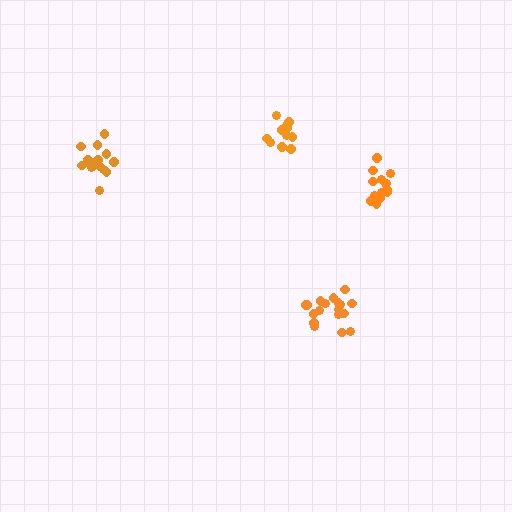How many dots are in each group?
Group 1: 18 dots, Group 2: 16 dots, Group 3: 14 dots, Group 4: 12 dots (60 total).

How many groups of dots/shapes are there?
There are 4 groups.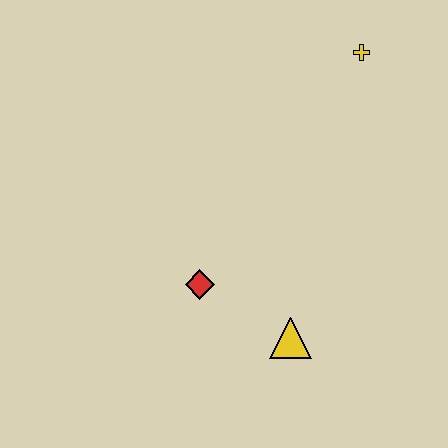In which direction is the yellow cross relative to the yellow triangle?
The yellow cross is above the yellow triangle.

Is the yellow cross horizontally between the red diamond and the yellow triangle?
No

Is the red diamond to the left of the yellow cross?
Yes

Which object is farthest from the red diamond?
The yellow cross is farthest from the red diamond.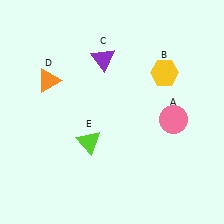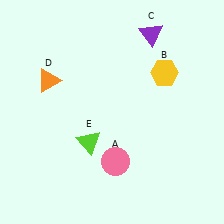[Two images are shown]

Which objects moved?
The objects that moved are: the pink circle (A), the purple triangle (C).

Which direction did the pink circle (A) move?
The pink circle (A) moved left.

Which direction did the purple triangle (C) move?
The purple triangle (C) moved right.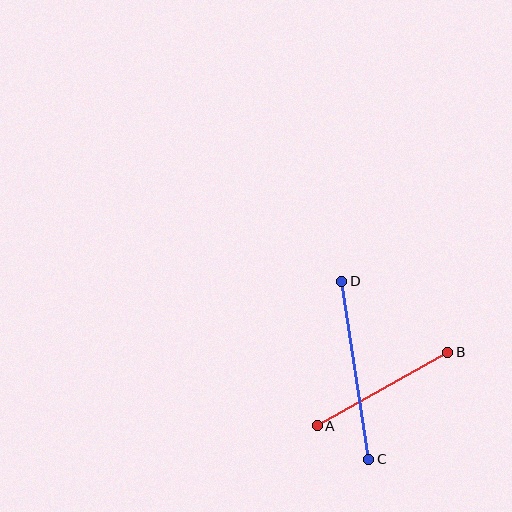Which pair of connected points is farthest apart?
Points C and D are farthest apart.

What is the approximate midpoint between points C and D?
The midpoint is at approximately (355, 370) pixels.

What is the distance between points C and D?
The distance is approximately 180 pixels.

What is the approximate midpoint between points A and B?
The midpoint is at approximately (382, 389) pixels.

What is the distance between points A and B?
The distance is approximately 150 pixels.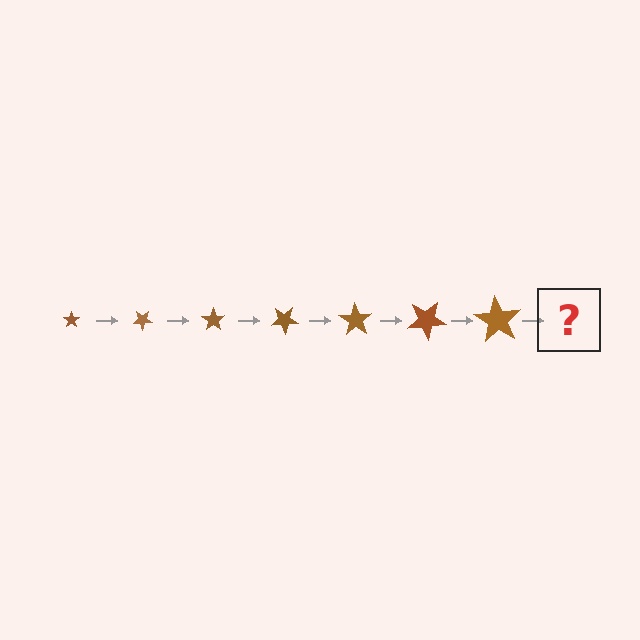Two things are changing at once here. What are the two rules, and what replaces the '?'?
The two rules are that the star grows larger each step and it rotates 35 degrees each step. The '?' should be a star, larger than the previous one and rotated 245 degrees from the start.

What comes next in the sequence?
The next element should be a star, larger than the previous one and rotated 245 degrees from the start.